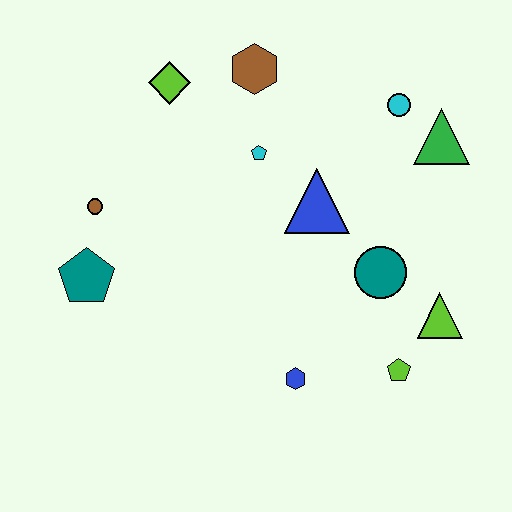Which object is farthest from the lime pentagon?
The lime diamond is farthest from the lime pentagon.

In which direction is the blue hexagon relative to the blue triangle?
The blue hexagon is below the blue triangle.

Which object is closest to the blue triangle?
The cyan pentagon is closest to the blue triangle.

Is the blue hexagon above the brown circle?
No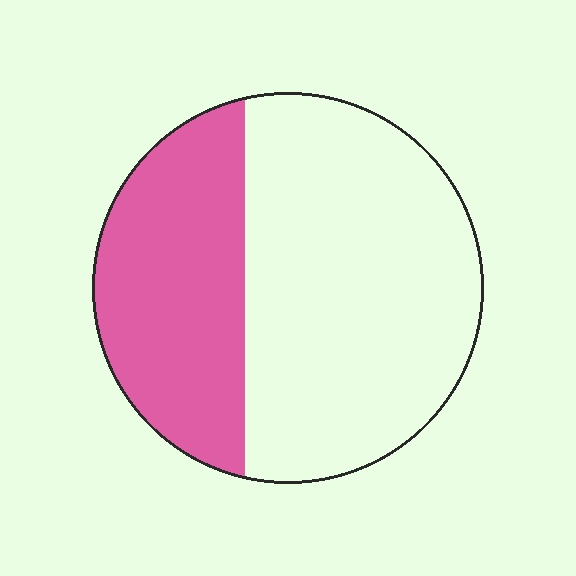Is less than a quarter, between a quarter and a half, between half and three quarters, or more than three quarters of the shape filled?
Between a quarter and a half.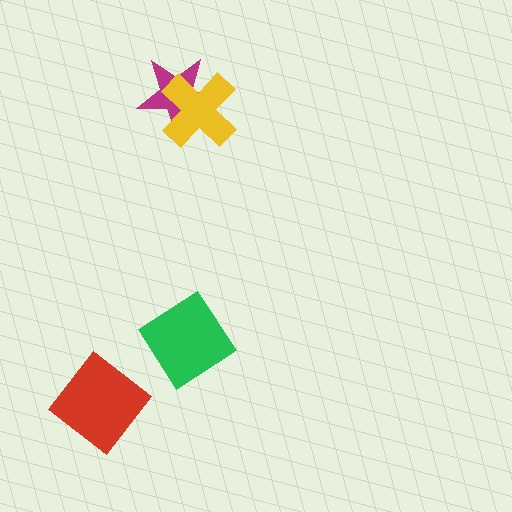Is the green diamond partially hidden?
No, no other shape covers it.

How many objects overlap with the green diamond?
0 objects overlap with the green diamond.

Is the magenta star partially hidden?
Yes, it is partially covered by another shape.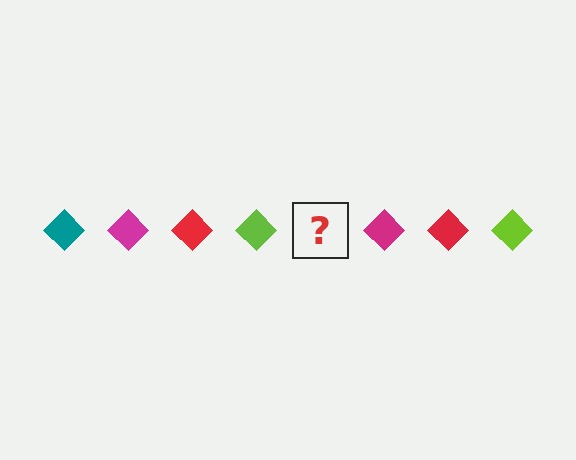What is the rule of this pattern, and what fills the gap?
The rule is that the pattern cycles through teal, magenta, red, lime diamonds. The gap should be filled with a teal diamond.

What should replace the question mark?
The question mark should be replaced with a teal diamond.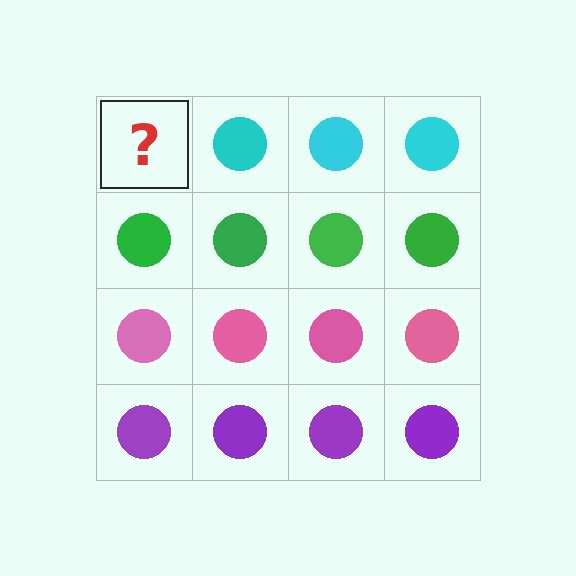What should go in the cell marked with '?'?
The missing cell should contain a cyan circle.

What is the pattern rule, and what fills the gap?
The rule is that each row has a consistent color. The gap should be filled with a cyan circle.